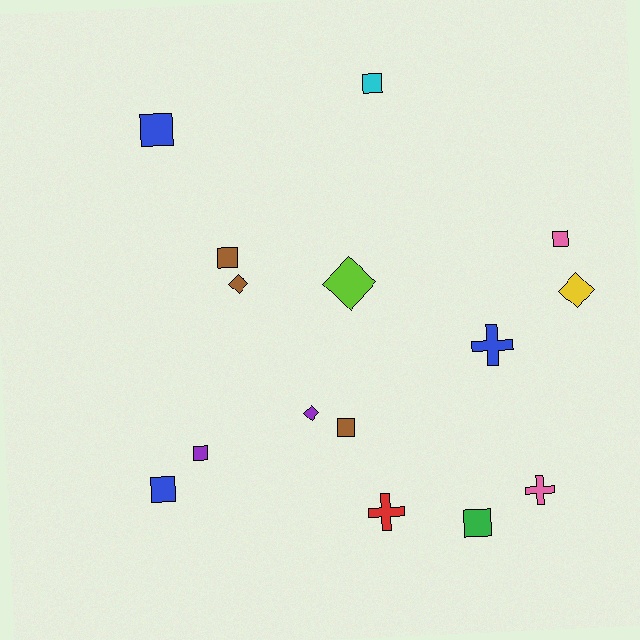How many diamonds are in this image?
There are 4 diamonds.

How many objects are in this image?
There are 15 objects.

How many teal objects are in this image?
There are no teal objects.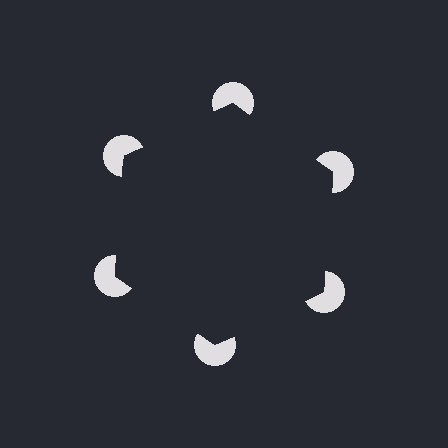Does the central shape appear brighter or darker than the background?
It typically appears slightly darker than the background, even though no actual brightness change is drawn.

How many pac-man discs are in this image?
There are 6 — one at each vertex of the illusory hexagon.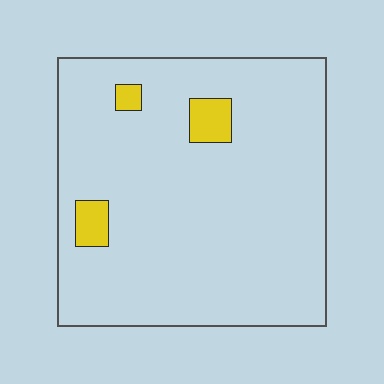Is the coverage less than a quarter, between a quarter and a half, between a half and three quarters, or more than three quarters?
Less than a quarter.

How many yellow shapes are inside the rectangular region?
3.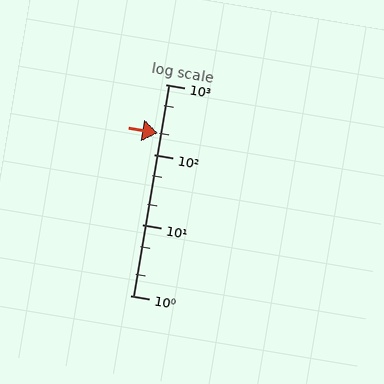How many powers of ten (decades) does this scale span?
The scale spans 3 decades, from 1 to 1000.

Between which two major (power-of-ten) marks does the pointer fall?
The pointer is between 100 and 1000.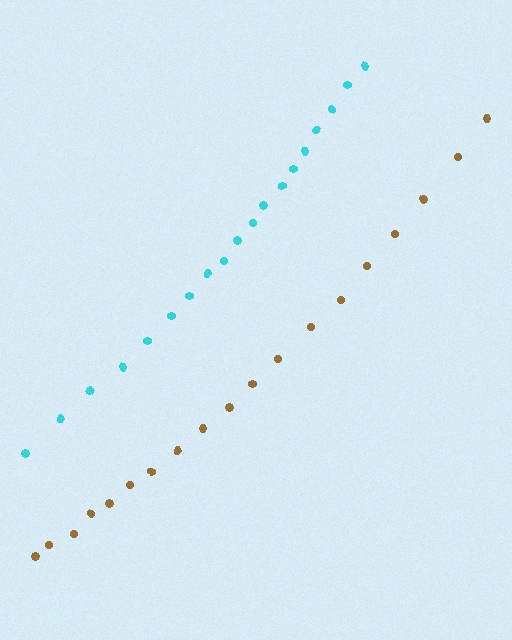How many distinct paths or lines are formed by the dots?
There are 2 distinct paths.